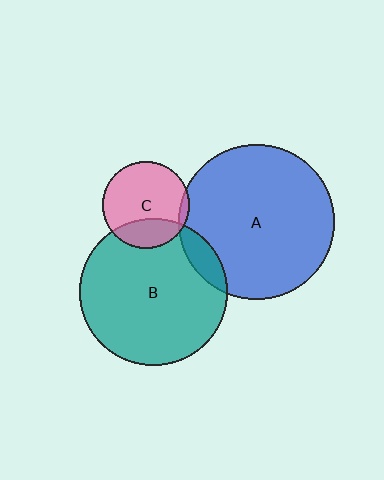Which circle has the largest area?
Circle A (blue).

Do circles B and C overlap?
Yes.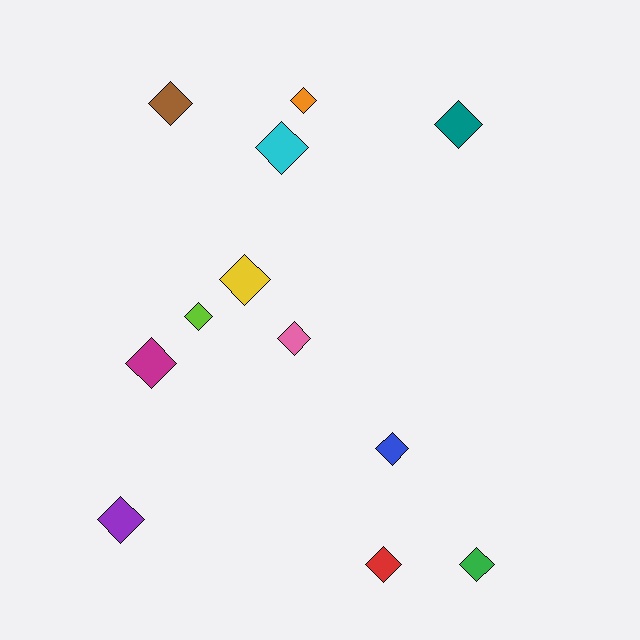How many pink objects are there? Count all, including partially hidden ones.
There is 1 pink object.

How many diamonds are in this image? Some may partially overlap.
There are 12 diamonds.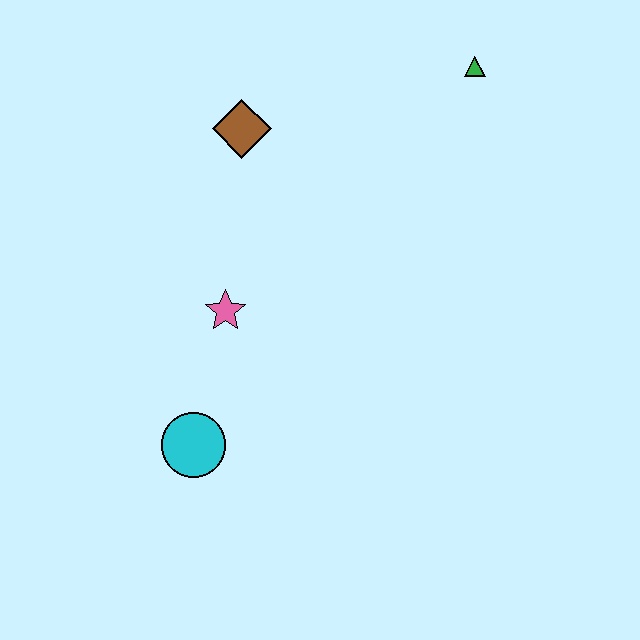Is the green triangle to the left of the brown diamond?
No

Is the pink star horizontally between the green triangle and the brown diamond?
No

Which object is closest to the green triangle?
The brown diamond is closest to the green triangle.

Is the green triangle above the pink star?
Yes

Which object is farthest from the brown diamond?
The cyan circle is farthest from the brown diamond.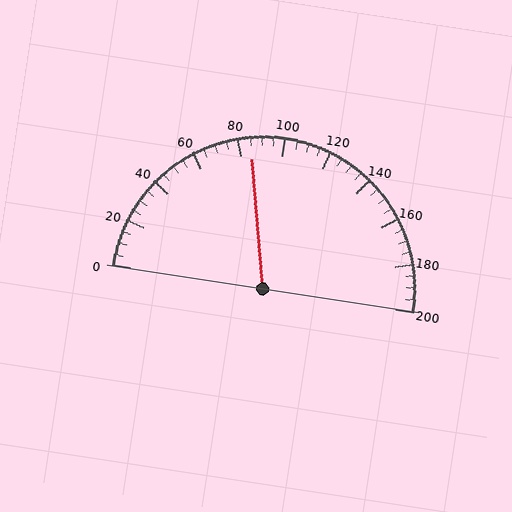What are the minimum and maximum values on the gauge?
The gauge ranges from 0 to 200.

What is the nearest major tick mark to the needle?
The nearest major tick mark is 80.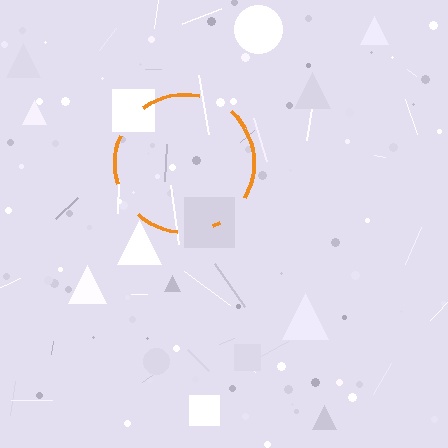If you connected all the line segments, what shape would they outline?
They would outline a circle.